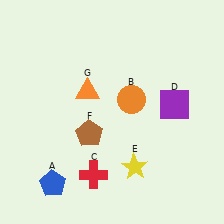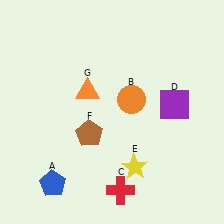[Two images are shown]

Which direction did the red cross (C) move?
The red cross (C) moved right.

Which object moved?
The red cross (C) moved right.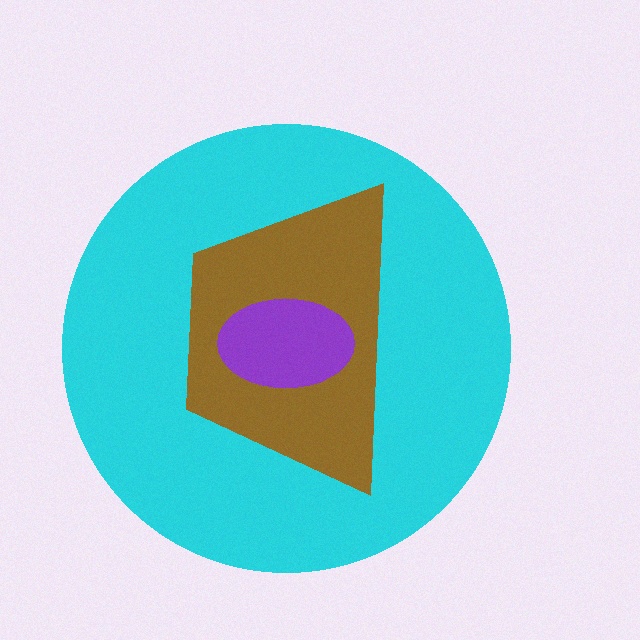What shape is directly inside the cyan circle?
The brown trapezoid.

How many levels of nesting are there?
3.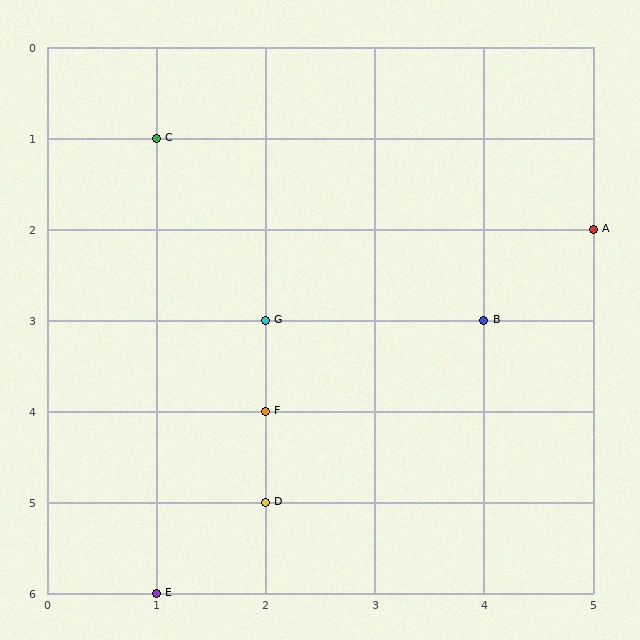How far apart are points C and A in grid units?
Points C and A are 4 columns and 1 row apart (about 4.1 grid units diagonally).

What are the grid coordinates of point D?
Point D is at grid coordinates (2, 5).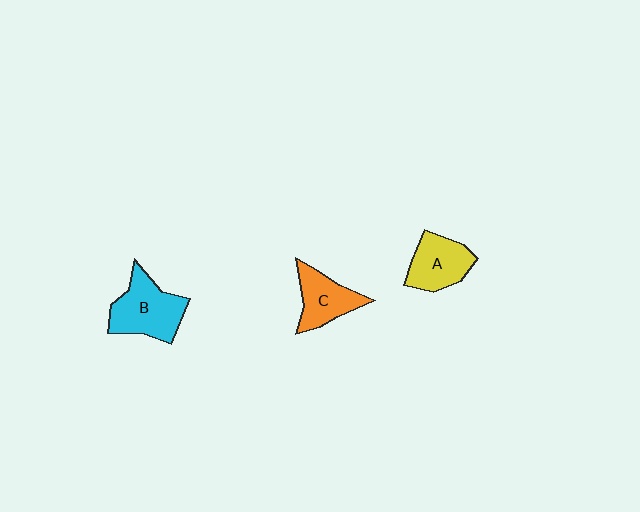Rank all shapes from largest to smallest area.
From largest to smallest: B (cyan), A (yellow), C (orange).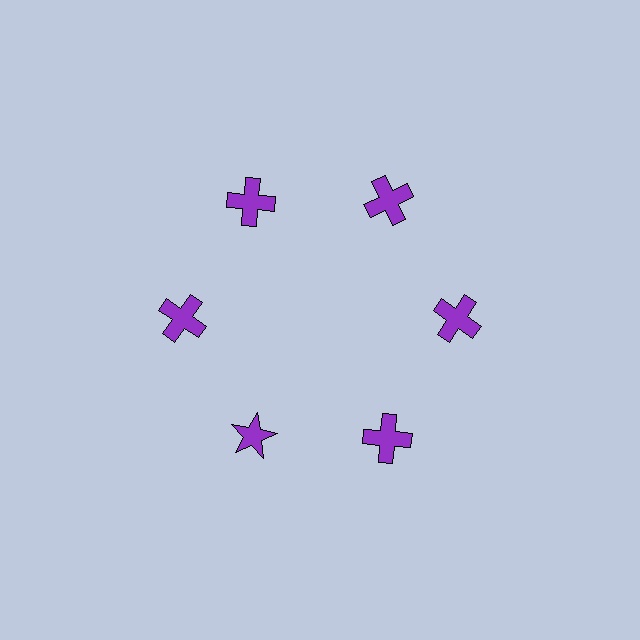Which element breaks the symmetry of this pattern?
The purple star at roughly the 7 o'clock position breaks the symmetry. All other shapes are purple crosses.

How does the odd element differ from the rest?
It has a different shape: star instead of cross.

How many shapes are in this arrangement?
There are 6 shapes arranged in a ring pattern.